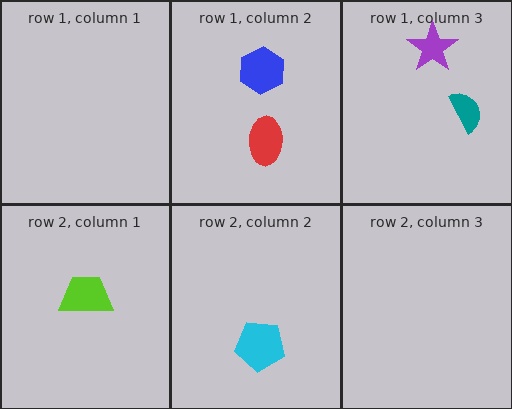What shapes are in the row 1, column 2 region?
The red ellipse, the blue hexagon.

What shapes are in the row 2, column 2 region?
The cyan pentagon.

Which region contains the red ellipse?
The row 1, column 2 region.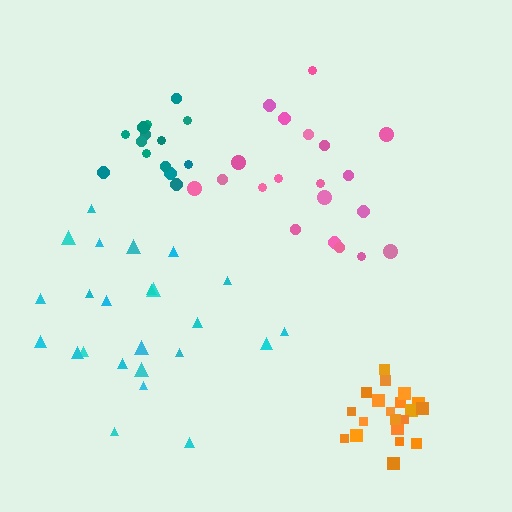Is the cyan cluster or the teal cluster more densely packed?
Teal.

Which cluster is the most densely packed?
Orange.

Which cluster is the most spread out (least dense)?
Cyan.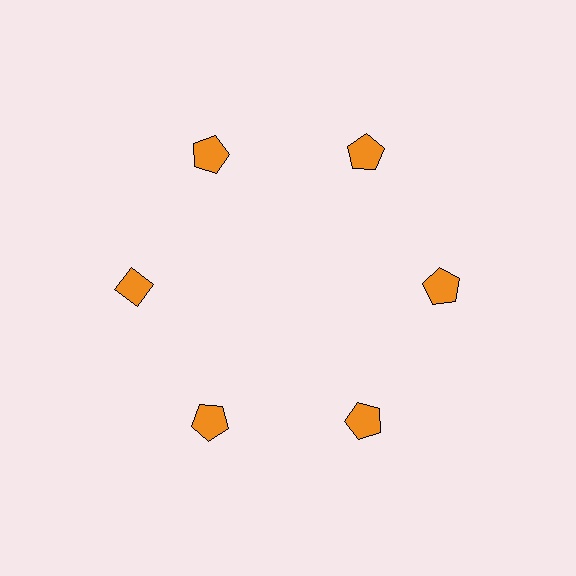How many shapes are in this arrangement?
There are 6 shapes arranged in a ring pattern.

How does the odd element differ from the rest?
It has a different shape: diamond instead of pentagon.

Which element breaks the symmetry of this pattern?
The orange diamond at roughly the 9 o'clock position breaks the symmetry. All other shapes are orange pentagons.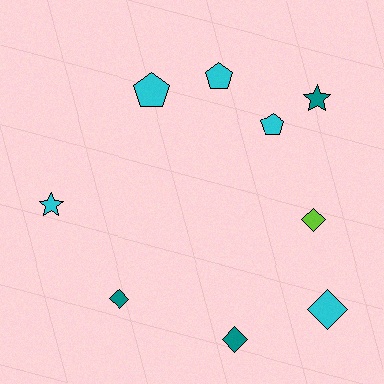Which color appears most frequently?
Cyan, with 5 objects.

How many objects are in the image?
There are 9 objects.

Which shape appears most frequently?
Diamond, with 4 objects.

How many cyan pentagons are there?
There are 3 cyan pentagons.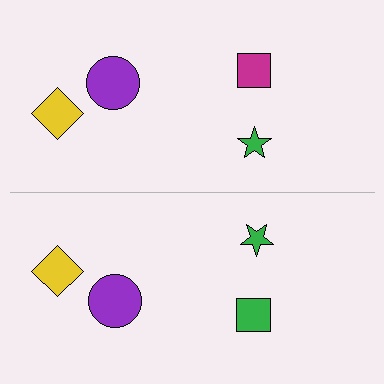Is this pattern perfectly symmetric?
No, the pattern is not perfectly symmetric. The green square on the bottom side breaks the symmetry — its mirror counterpart is magenta.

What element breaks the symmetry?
The green square on the bottom side breaks the symmetry — its mirror counterpart is magenta.